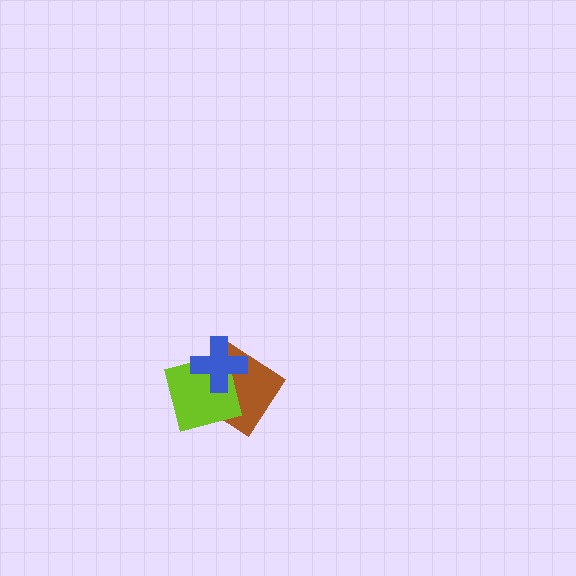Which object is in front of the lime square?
The blue cross is in front of the lime square.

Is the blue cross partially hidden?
No, no other shape covers it.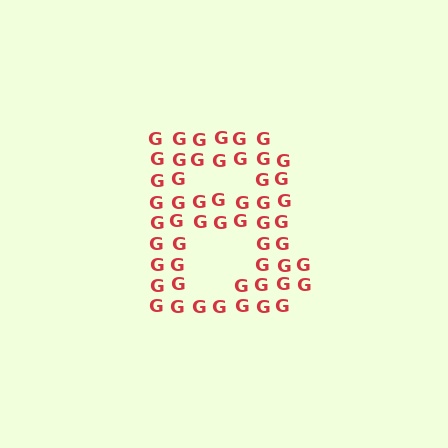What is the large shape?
The large shape is the letter B.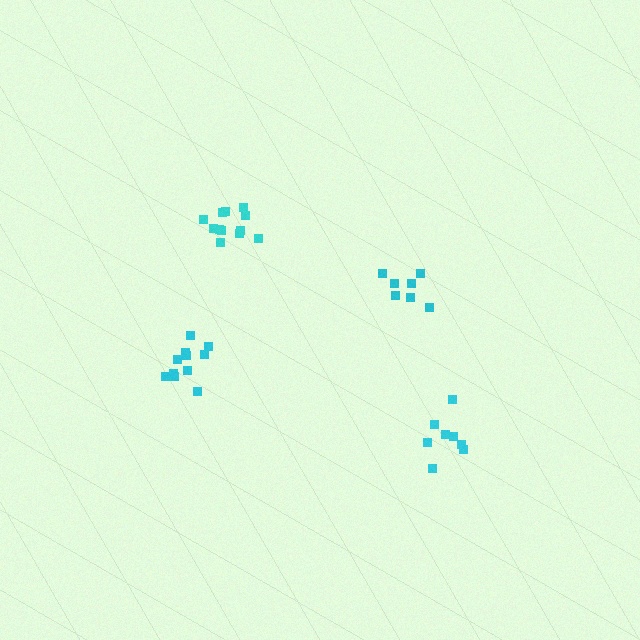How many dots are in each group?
Group 1: 12 dots, Group 2: 7 dots, Group 3: 8 dots, Group 4: 11 dots (38 total).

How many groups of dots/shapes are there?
There are 4 groups.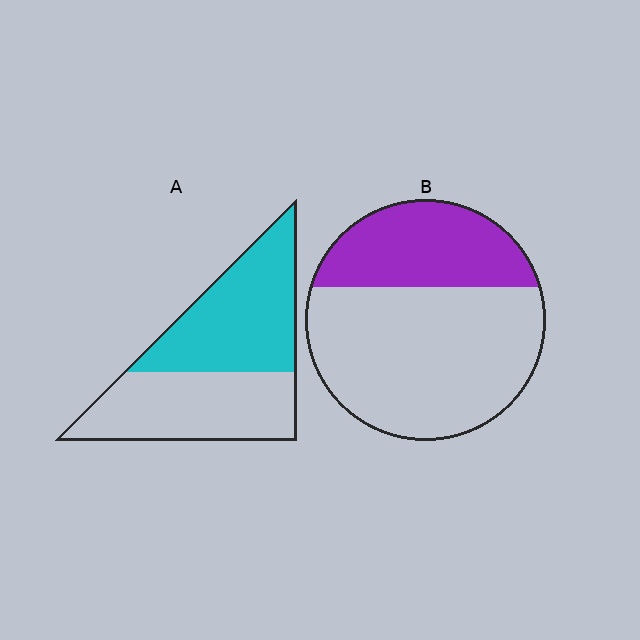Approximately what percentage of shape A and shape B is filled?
A is approximately 50% and B is approximately 35%.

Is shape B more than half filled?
No.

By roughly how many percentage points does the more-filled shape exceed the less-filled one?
By roughly 20 percentage points (A over B).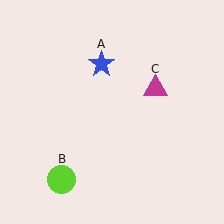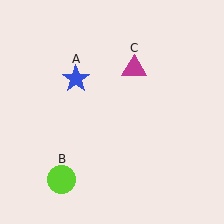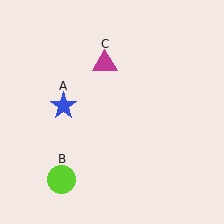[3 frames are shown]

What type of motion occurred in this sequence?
The blue star (object A), magenta triangle (object C) rotated counterclockwise around the center of the scene.